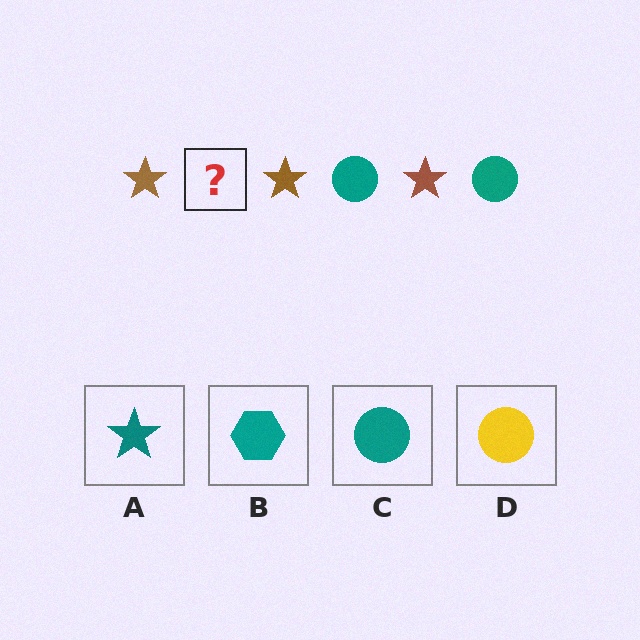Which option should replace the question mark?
Option C.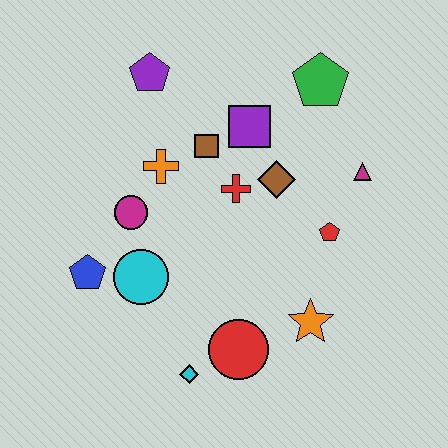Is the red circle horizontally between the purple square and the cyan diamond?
Yes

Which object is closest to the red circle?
The cyan diamond is closest to the red circle.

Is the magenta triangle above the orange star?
Yes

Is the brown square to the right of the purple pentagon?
Yes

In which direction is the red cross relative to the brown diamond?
The red cross is to the left of the brown diamond.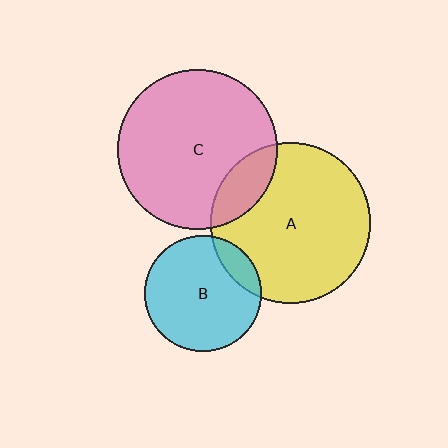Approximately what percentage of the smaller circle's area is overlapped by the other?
Approximately 15%.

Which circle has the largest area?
Circle A (yellow).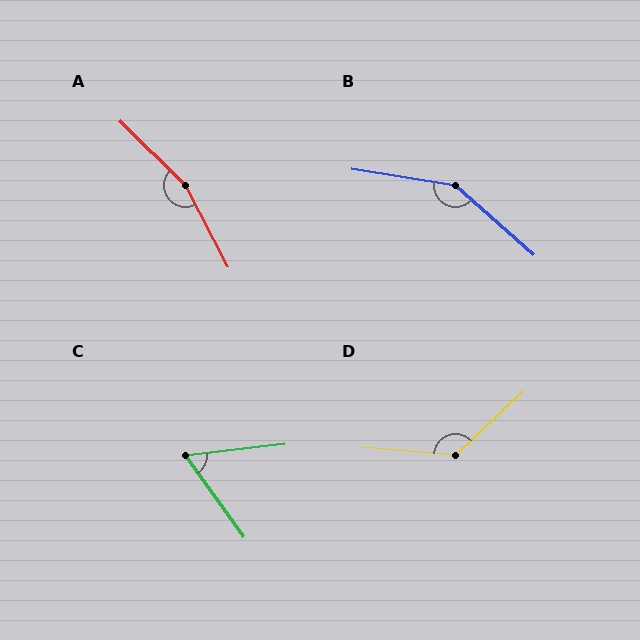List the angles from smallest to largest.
C (61°), D (132°), B (148°), A (162°).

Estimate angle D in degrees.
Approximately 132 degrees.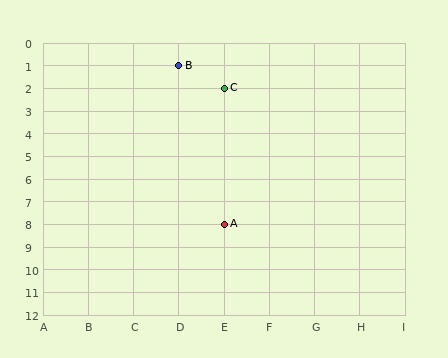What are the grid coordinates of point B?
Point B is at grid coordinates (D, 1).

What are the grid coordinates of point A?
Point A is at grid coordinates (E, 8).